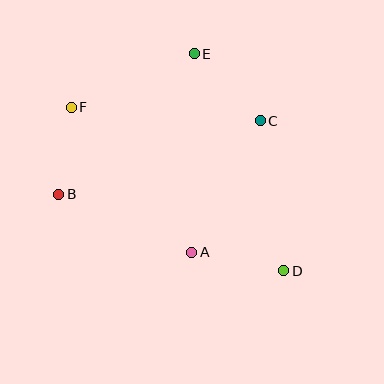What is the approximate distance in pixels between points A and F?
The distance between A and F is approximately 189 pixels.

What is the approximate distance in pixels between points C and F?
The distance between C and F is approximately 189 pixels.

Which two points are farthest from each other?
Points D and F are farthest from each other.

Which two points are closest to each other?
Points B and F are closest to each other.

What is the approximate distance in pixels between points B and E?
The distance between B and E is approximately 195 pixels.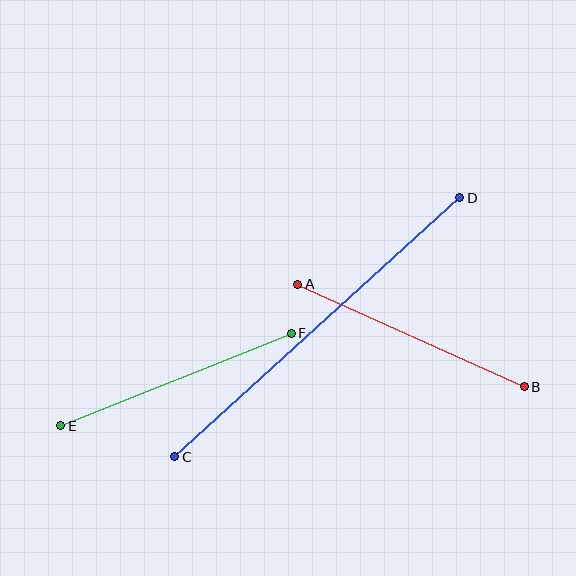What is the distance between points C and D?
The distance is approximately 385 pixels.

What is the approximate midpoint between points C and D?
The midpoint is at approximately (317, 327) pixels.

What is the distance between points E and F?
The distance is approximately 248 pixels.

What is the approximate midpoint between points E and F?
The midpoint is at approximately (176, 379) pixels.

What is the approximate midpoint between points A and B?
The midpoint is at approximately (411, 335) pixels.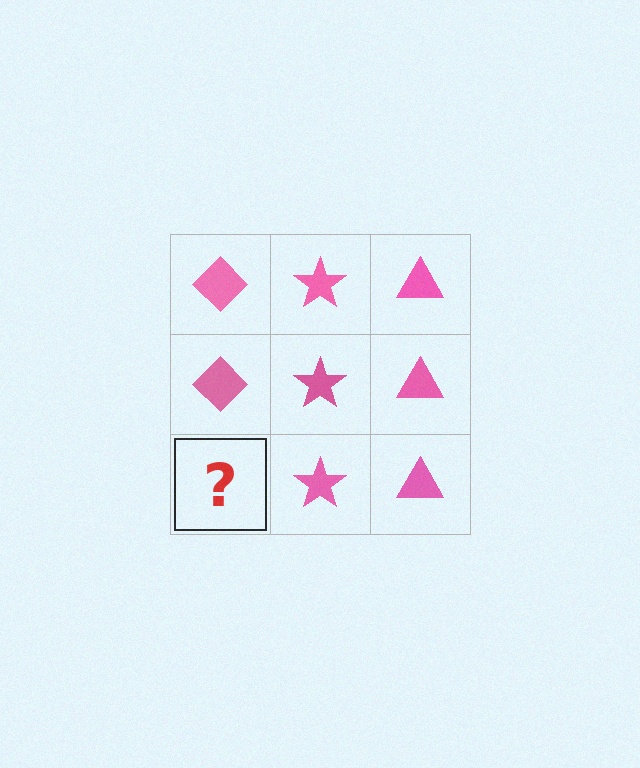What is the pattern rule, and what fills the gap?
The rule is that each column has a consistent shape. The gap should be filled with a pink diamond.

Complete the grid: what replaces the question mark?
The question mark should be replaced with a pink diamond.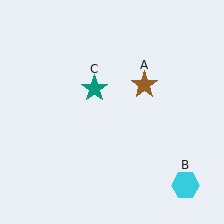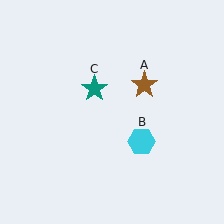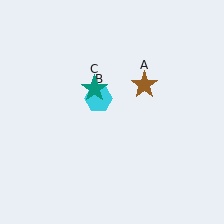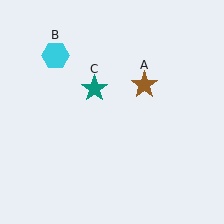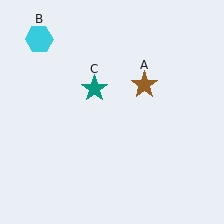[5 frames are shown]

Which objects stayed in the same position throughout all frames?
Brown star (object A) and teal star (object C) remained stationary.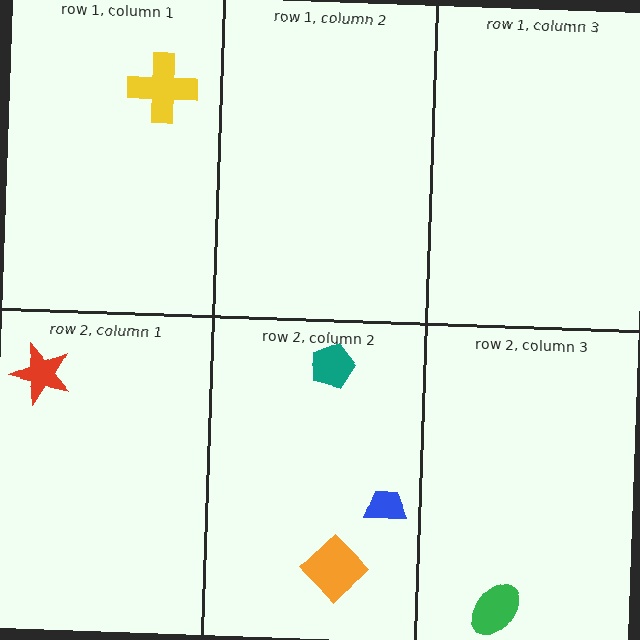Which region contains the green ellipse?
The row 2, column 3 region.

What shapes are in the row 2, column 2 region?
The blue trapezoid, the teal pentagon, the orange diamond.